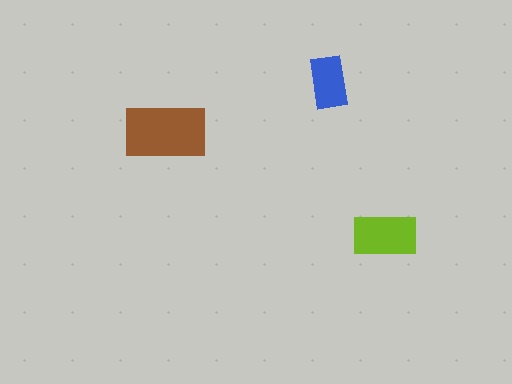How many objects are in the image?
There are 3 objects in the image.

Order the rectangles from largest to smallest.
the brown one, the lime one, the blue one.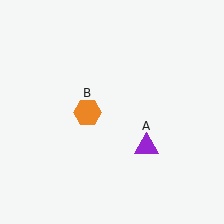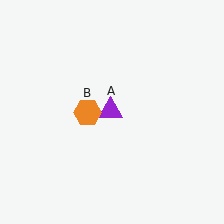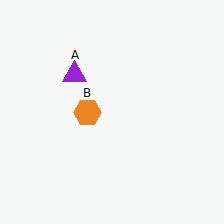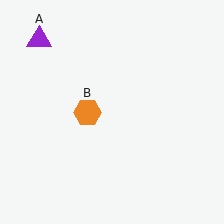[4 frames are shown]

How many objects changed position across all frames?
1 object changed position: purple triangle (object A).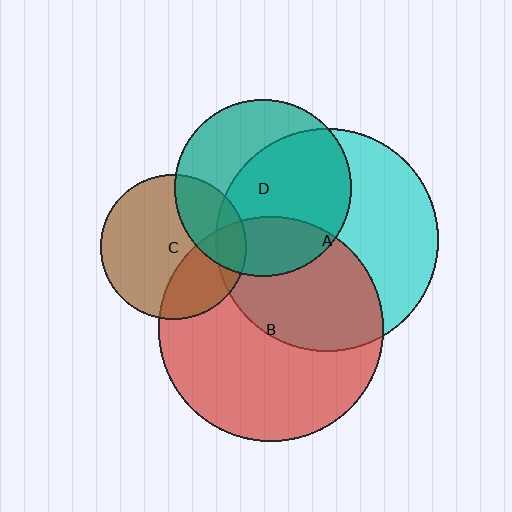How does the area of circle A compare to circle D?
Approximately 1.6 times.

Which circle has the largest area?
Circle B (red).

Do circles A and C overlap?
Yes.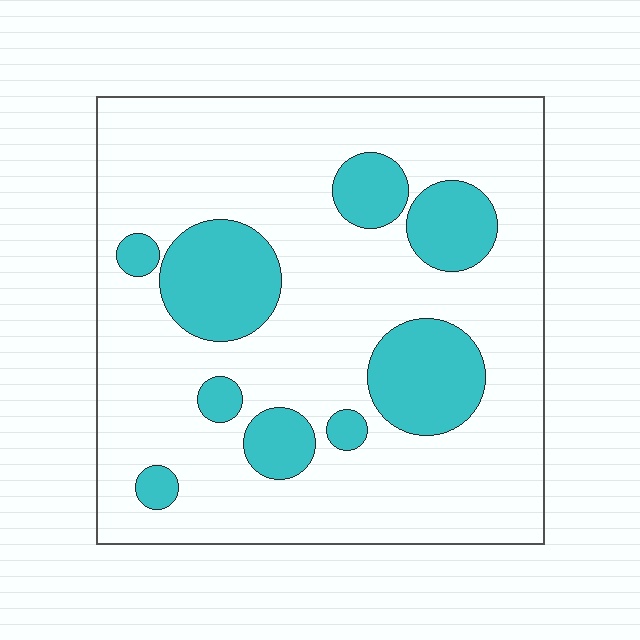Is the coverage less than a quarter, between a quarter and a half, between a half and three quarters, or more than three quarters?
Less than a quarter.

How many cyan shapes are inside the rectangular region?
9.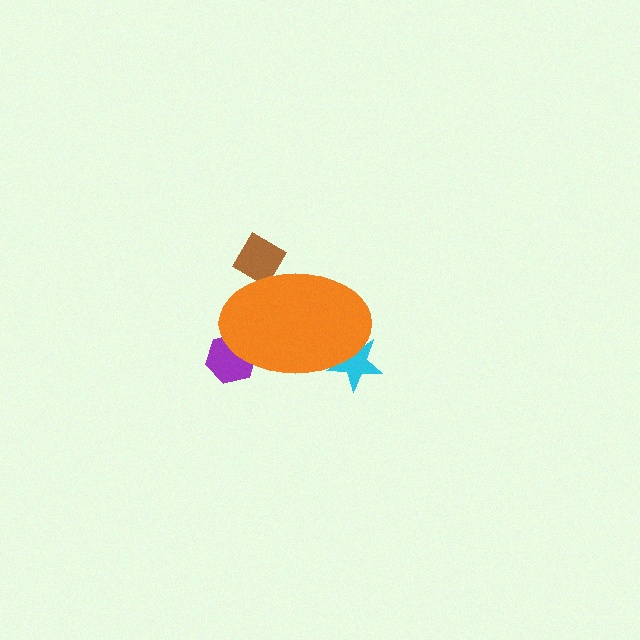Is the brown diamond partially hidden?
Yes, the brown diamond is partially hidden behind the orange ellipse.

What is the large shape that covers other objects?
An orange ellipse.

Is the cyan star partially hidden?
Yes, the cyan star is partially hidden behind the orange ellipse.